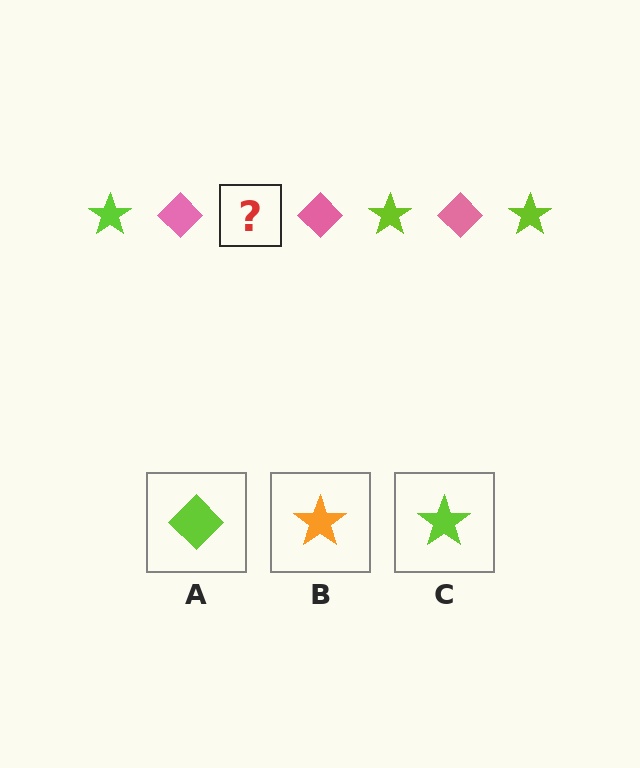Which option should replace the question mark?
Option C.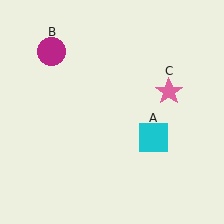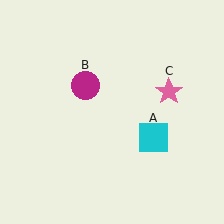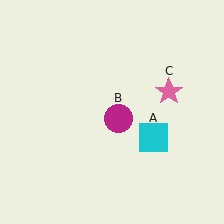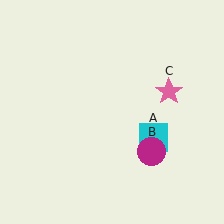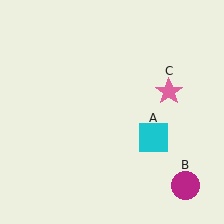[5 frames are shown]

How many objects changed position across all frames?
1 object changed position: magenta circle (object B).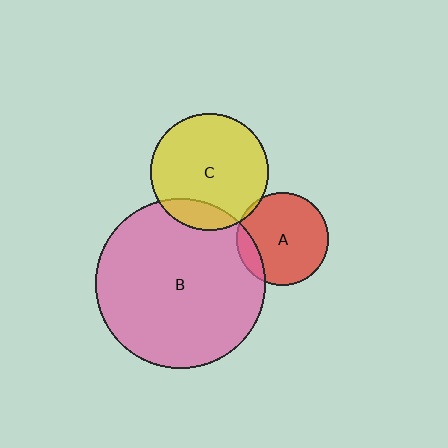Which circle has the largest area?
Circle B (pink).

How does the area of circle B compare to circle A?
Approximately 3.3 times.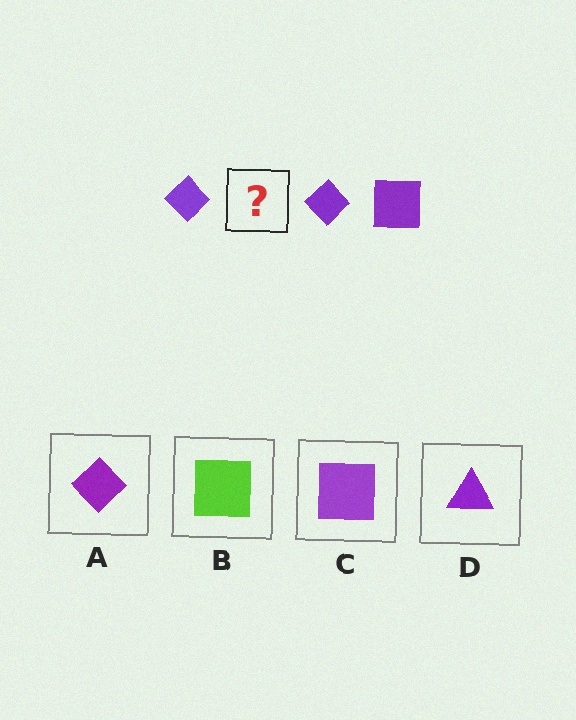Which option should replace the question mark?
Option C.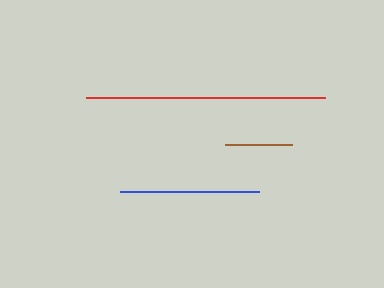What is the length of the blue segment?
The blue segment is approximately 139 pixels long.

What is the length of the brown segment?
The brown segment is approximately 67 pixels long.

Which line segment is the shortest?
The brown line is the shortest at approximately 67 pixels.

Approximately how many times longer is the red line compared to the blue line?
The red line is approximately 1.7 times the length of the blue line.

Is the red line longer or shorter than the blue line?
The red line is longer than the blue line.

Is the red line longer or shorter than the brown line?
The red line is longer than the brown line.